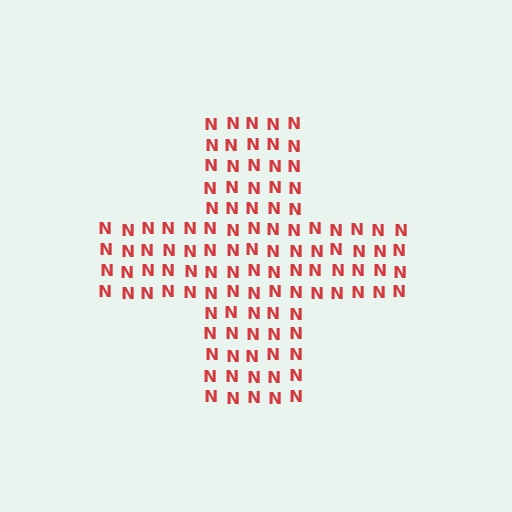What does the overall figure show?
The overall figure shows a cross.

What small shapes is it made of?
It is made of small letter N's.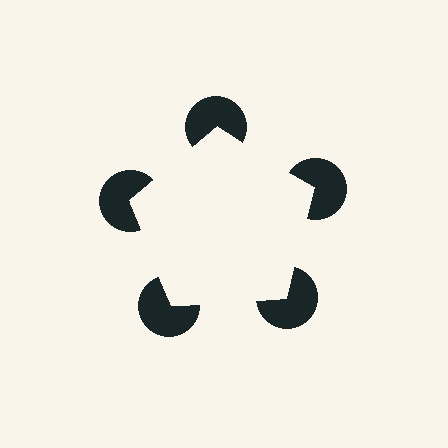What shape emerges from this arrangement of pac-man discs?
An illusory pentagon — its edges are inferred from the aligned wedge cuts in the pac-man discs, not physically drawn.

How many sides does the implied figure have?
5 sides.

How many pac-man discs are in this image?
There are 5 — one at each vertex of the illusory pentagon.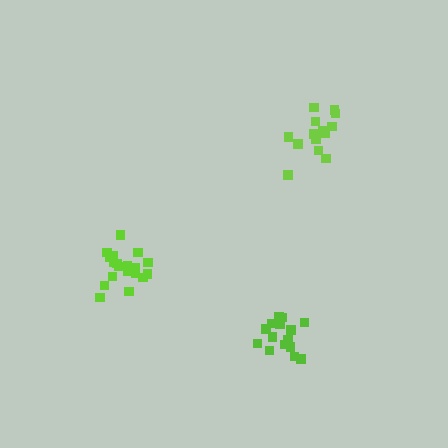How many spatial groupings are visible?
There are 3 spatial groupings.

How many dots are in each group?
Group 1: 15 dots, Group 2: 14 dots, Group 3: 19 dots (48 total).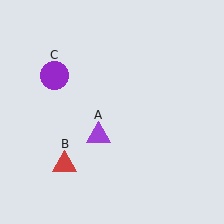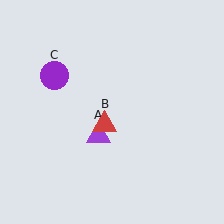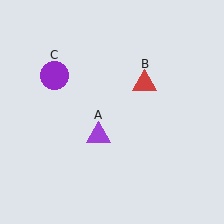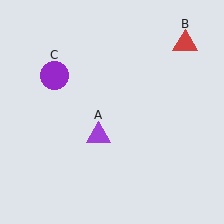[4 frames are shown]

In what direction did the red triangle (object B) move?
The red triangle (object B) moved up and to the right.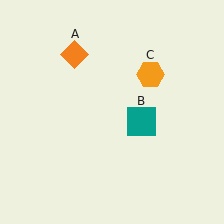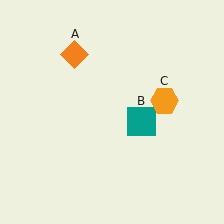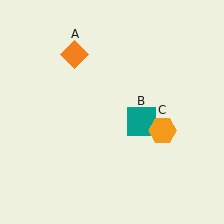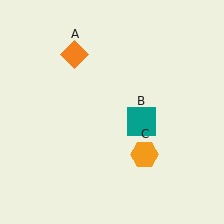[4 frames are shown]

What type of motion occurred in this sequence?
The orange hexagon (object C) rotated clockwise around the center of the scene.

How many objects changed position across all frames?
1 object changed position: orange hexagon (object C).